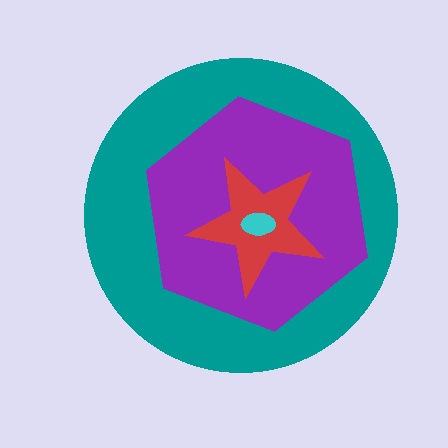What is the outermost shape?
The teal circle.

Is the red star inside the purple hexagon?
Yes.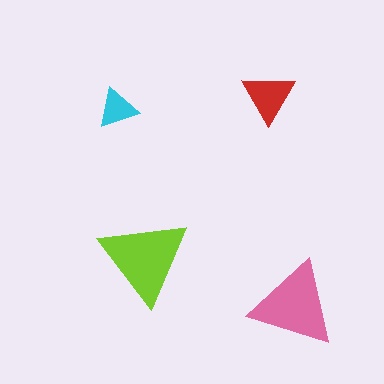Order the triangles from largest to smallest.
the lime one, the pink one, the red one, the cyan one.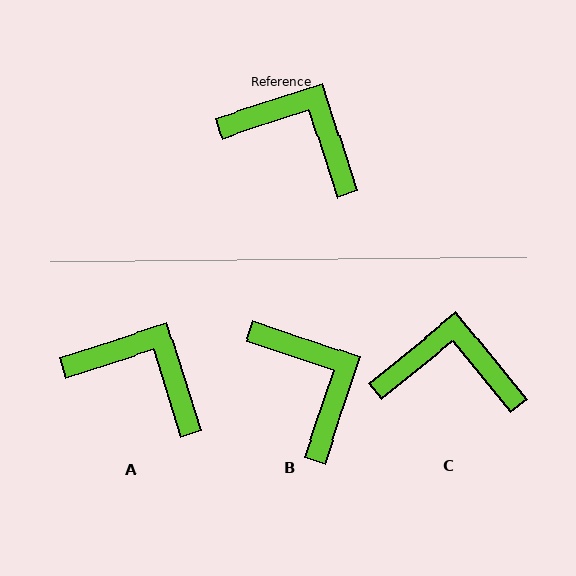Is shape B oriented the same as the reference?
No, it is off by about 37 degrees.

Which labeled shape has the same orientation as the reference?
A.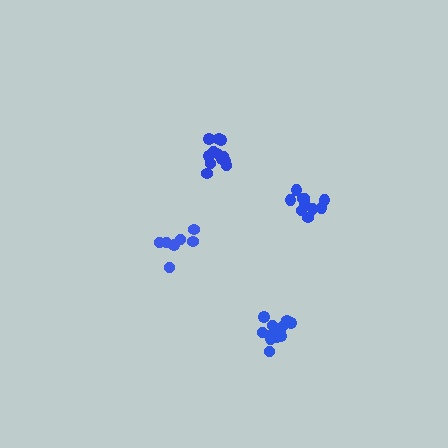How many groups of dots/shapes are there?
There are 4 groups.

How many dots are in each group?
Group 1: 10 dots, Group 2: 7 dots, Group 3: 13 dots, Group 4: 12 dots (42 total).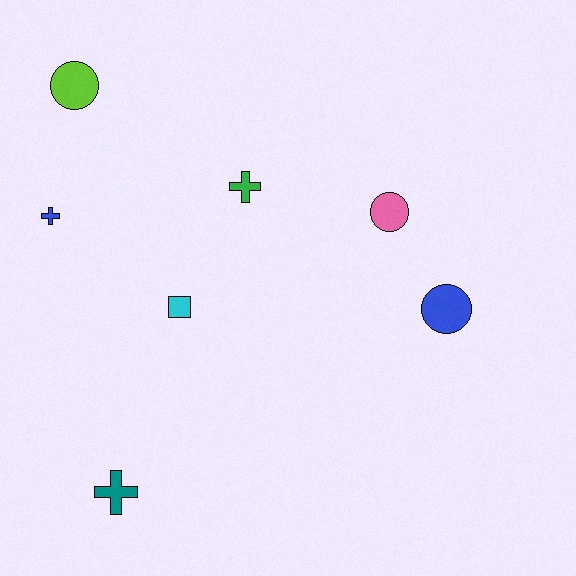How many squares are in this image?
There is 1 square.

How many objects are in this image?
There are 7 objects.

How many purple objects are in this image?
There are no purple objects.